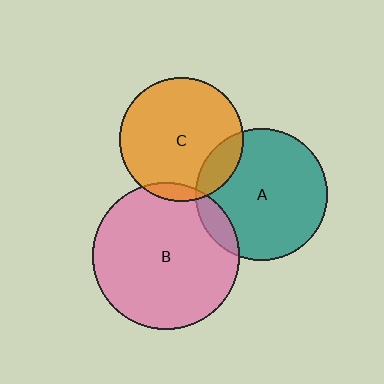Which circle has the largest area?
Circle B (pink).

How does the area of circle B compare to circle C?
Approximately 1.4 times.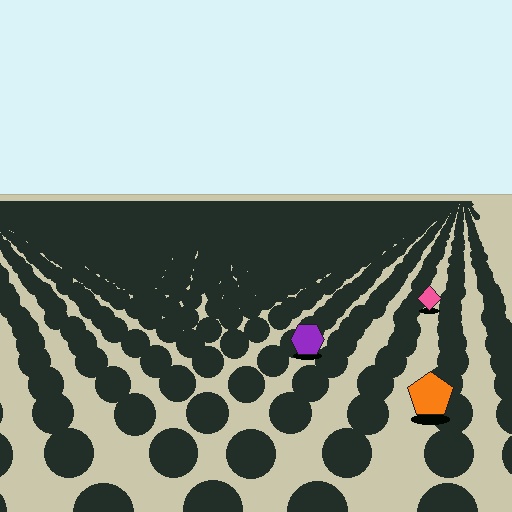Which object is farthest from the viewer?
The pink diamond is farthest from the viewer. It appears smaller and the ground texture around it is denser.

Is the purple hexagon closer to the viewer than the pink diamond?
Yes. The purple hexagon is closer — you can tell from the texture gradient: the ground texture is coarser near it.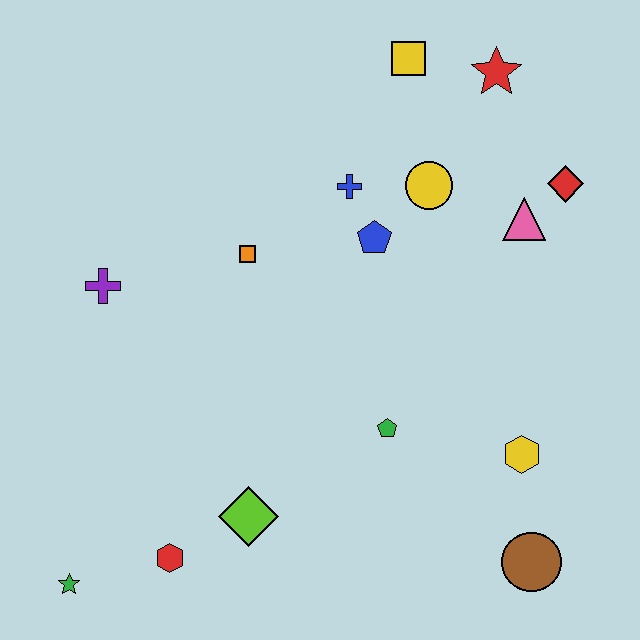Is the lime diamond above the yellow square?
No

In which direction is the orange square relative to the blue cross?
The orange square is to the left of the blue cross.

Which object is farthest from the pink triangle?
The green star is farthest from the pink triangle.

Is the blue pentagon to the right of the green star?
Yes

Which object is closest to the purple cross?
The orange square is closest to the purple cross.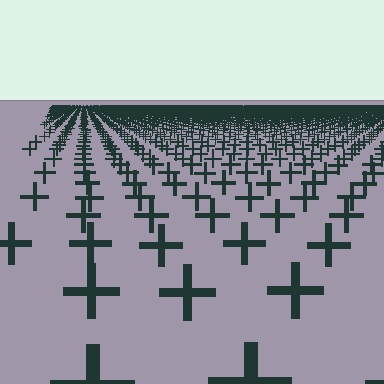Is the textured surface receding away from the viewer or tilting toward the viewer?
The surface is receding away from the viewer. Texture elements get smaller and denser toward the top.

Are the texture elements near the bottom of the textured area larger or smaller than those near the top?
Larger. Near the bottom, elements are closer to the viewer and appear at a bigger on-screen size.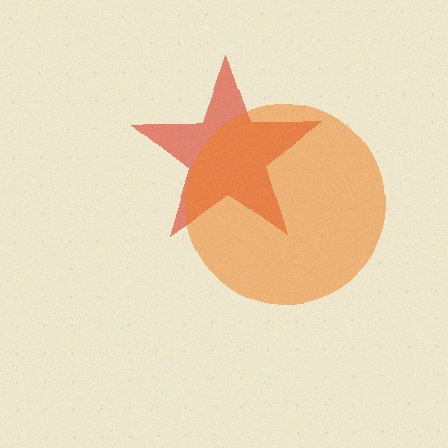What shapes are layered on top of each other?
The layered shapes are: a red star, an orange circle.